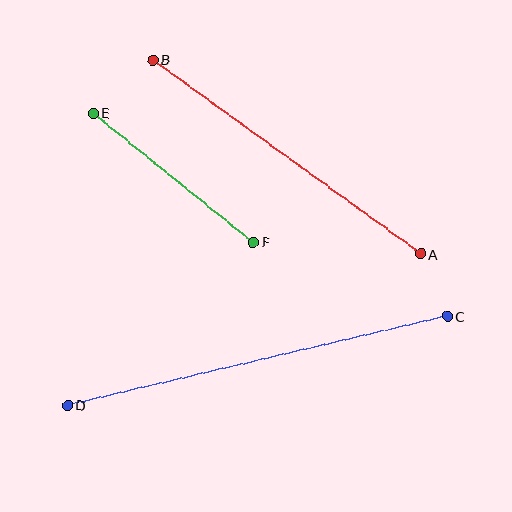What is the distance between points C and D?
The distance is approximately 390 pixels.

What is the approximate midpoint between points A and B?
The midpoint is at approximately (287, 157) pixels.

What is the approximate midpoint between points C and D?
The midpoint is at approximately (257, 361) pixels.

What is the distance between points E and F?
The distance is approximately 206 pixels.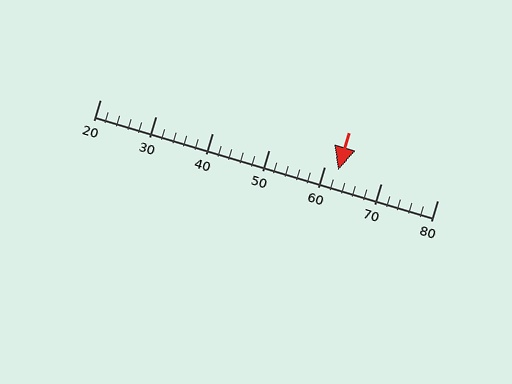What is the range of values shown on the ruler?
The ruler shows values from 20 to 80.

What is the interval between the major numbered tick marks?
The major tick marks are spaced 10 units apart.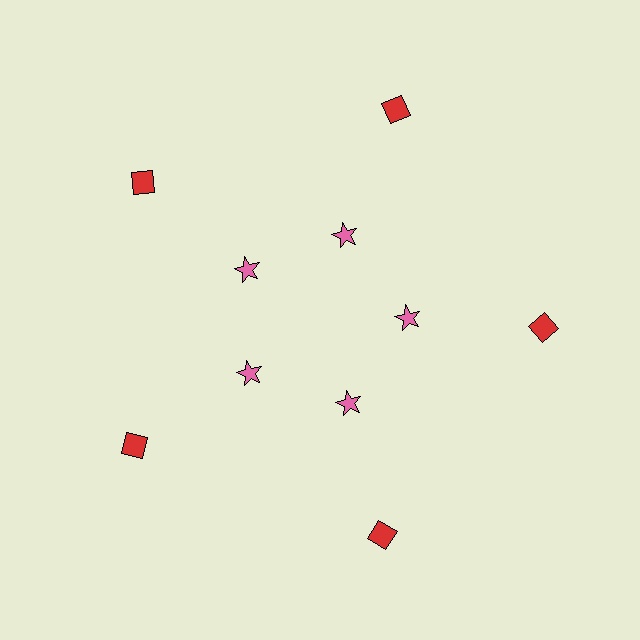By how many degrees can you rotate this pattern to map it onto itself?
The pattern maps onto itself every 72 degrees of rotation.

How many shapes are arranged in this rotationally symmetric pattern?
There are 10 shapes, arranged in 5 groups of 2.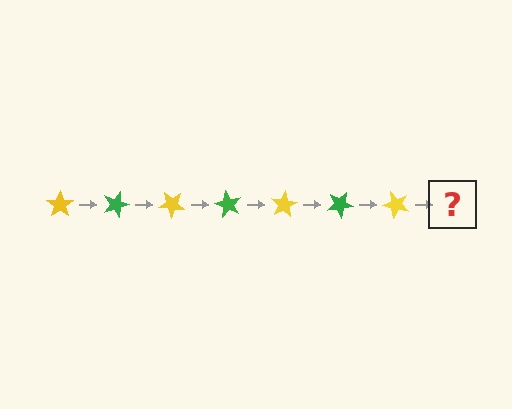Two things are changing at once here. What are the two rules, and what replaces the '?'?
The two rules are that it rotates 20 degrees each step and the color cycles through yellow and green. The '?' should be a green star, rotated 140 degrees from the start.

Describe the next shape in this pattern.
It should be a green star, rotated 140 degrees from the start.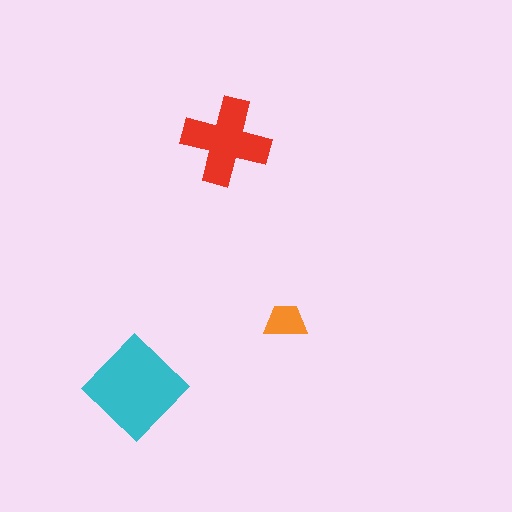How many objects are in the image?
There are 3 objects in the image.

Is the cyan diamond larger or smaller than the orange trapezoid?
Larger.